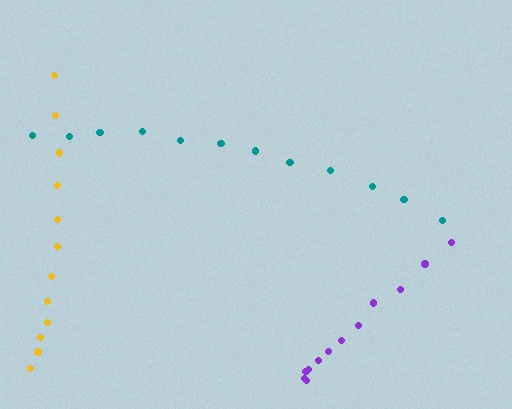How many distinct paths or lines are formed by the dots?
There are 3 distinct paths.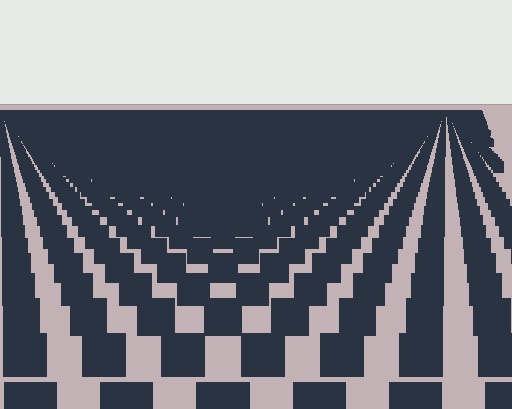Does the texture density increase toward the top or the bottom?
Density increases toward the top.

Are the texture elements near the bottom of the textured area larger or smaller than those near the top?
Larger. Near the bottom, elements are closer to the viewer and appear at a bigger on-screen size.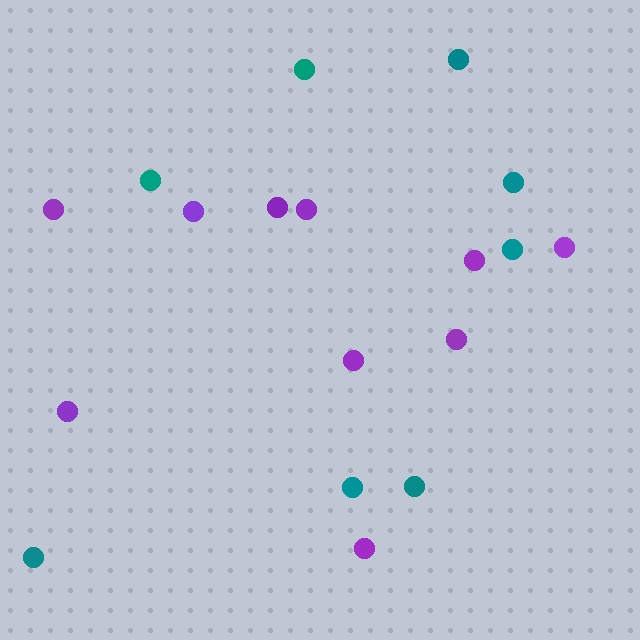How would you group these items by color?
There are 2 groups: one group of purple circles (10) and one group of teal circles (8).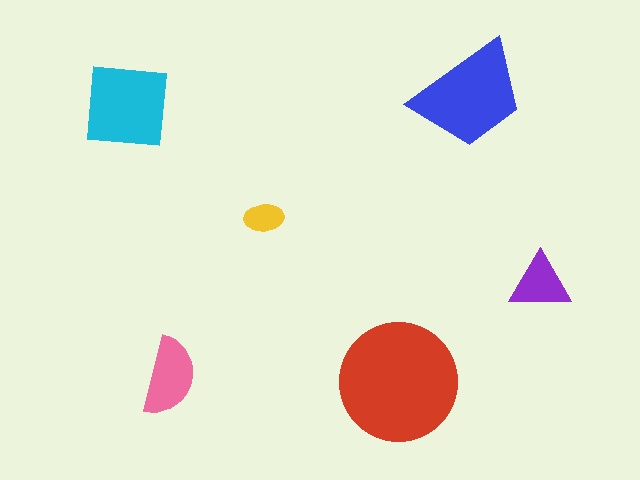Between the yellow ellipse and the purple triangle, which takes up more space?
The purple triangle.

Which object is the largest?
The red circle.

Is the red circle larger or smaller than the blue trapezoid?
Larger.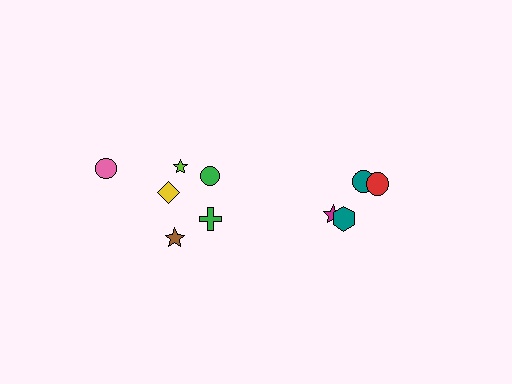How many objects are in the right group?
There are 4 objects.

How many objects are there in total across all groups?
There are 10 objects.